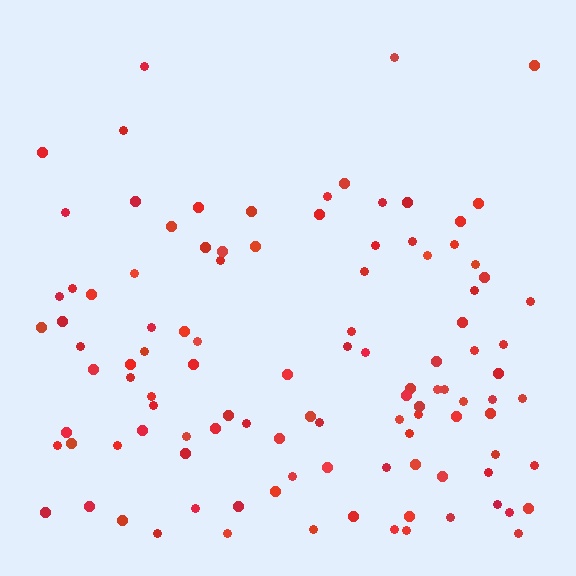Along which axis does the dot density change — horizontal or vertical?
Vertical.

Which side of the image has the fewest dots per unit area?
The top.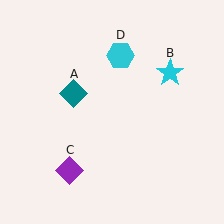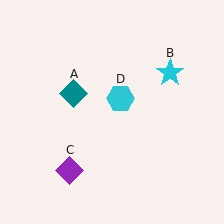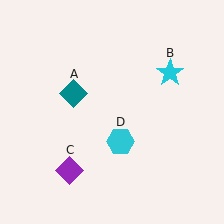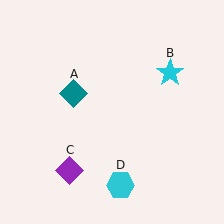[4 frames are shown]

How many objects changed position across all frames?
1 object changed position: cyan hexagon (object D).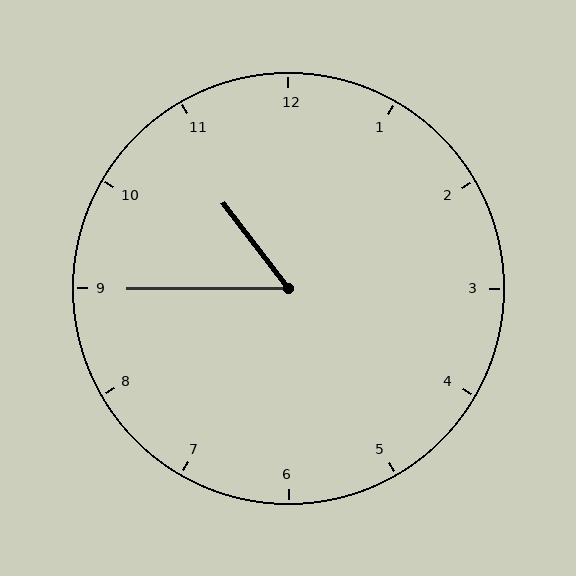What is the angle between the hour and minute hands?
Approximately 52 degrees.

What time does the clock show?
10:45.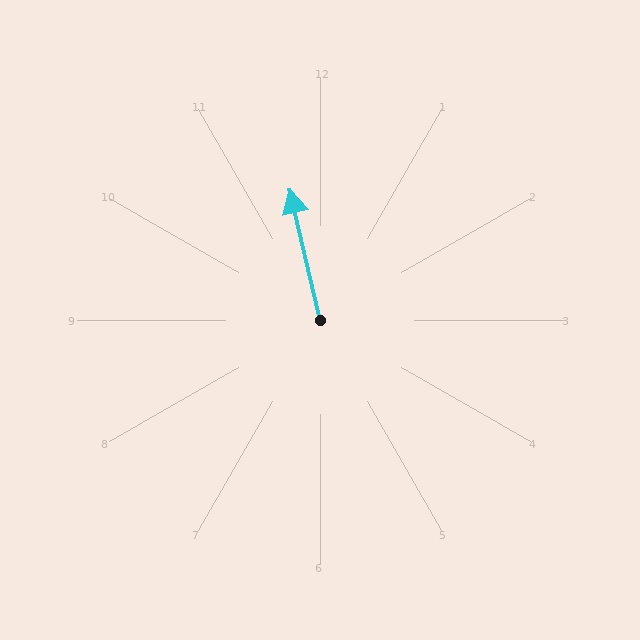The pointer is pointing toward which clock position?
Roughly 12 o'clock.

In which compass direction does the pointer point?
North.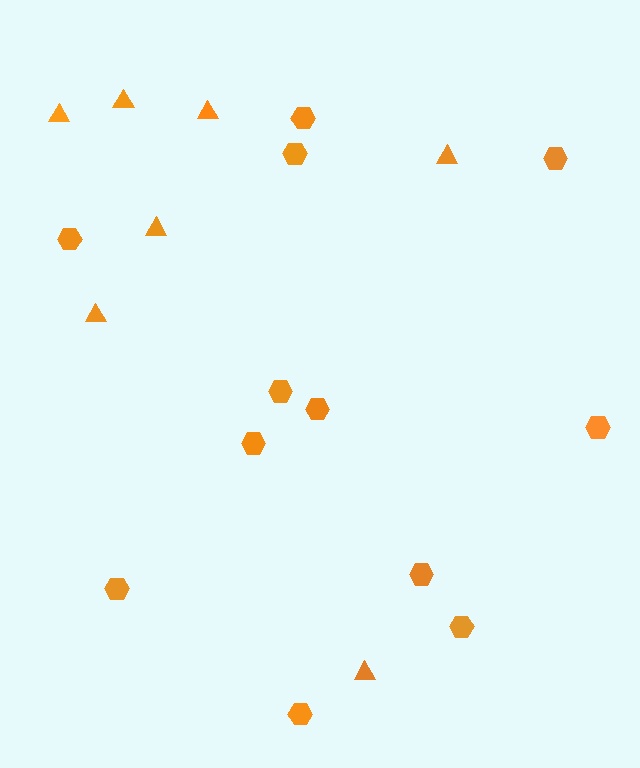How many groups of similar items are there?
There are 2 groups: one group of triangles (7) and one group of hexagons (12).